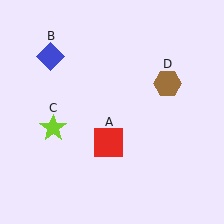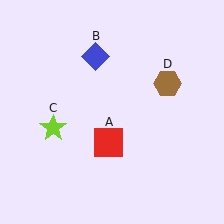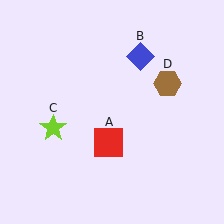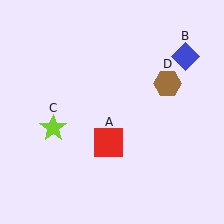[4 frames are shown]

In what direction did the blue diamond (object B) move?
The blue diamond (object B) moved right.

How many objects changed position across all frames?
1 object changed position: blue diamond (object B).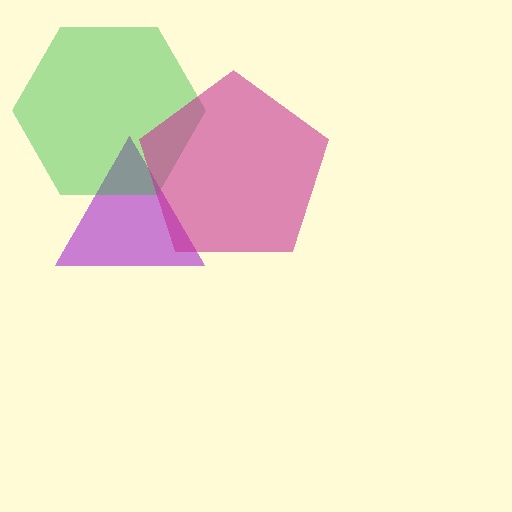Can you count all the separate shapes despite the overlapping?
Yes, there are 3 separate shapes.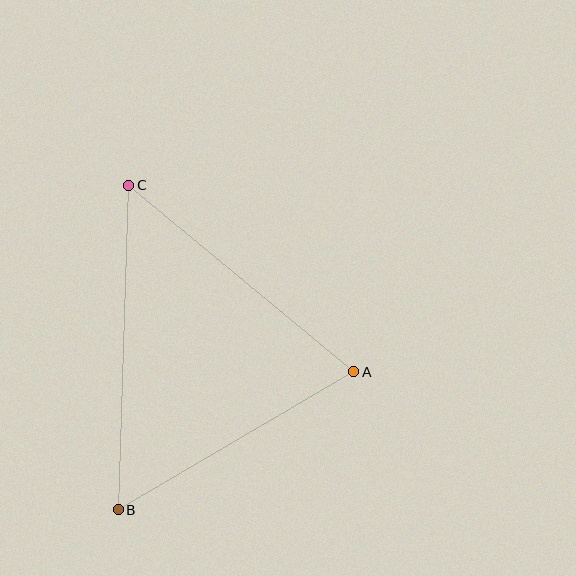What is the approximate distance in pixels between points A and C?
The distance between A and C is approximately 292 pixels.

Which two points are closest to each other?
Points A and B are closest to each other.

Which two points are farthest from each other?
Points B and C are farthest from each other.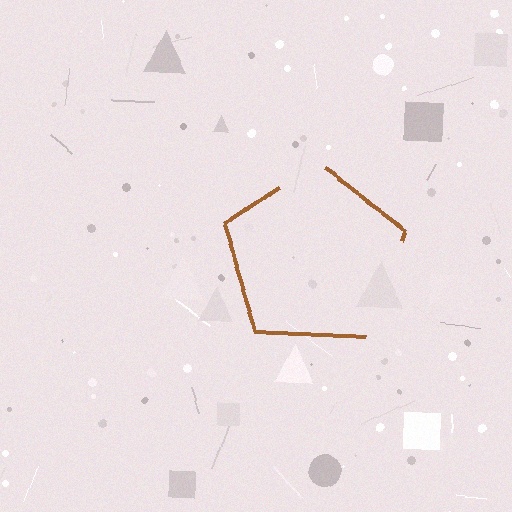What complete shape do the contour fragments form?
The contour fragments form a pentagon.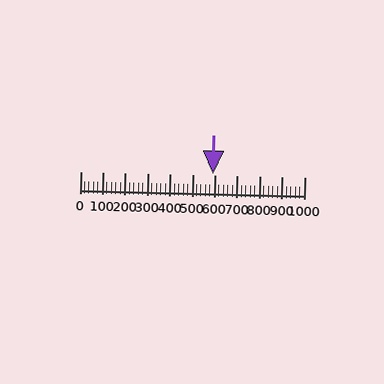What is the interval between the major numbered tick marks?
The major tick marks are spaced 100 units apart.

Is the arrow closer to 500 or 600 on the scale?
The arrow is closer to 600.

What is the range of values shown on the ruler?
The ruler shows values from 0 to 1000.